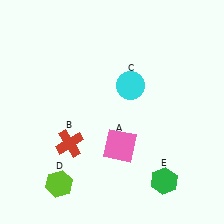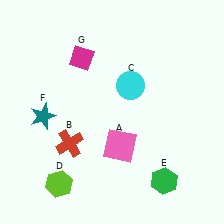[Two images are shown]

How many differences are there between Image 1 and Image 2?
There are 2 differences between the two images.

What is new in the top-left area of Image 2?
A magenta diamond (G) was added in the top-left area of Image 2.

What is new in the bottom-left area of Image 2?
A teal star (F) was added in the bottom-left area of Image 2.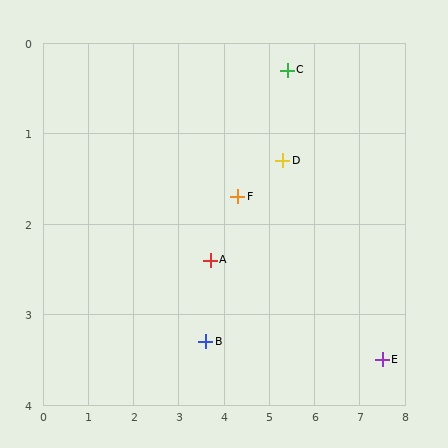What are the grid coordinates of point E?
Point E is at approximately (7.5, 3.5).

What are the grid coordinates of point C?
Point C is at approximately (5.4, 0.3).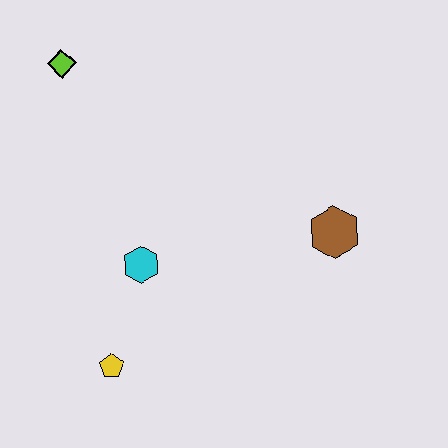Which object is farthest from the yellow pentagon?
The lime diamond is farthest from the yellow pentagon.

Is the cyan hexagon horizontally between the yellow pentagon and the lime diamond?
No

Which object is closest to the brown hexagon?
The cyan hexagon is closest to the brown hexagon.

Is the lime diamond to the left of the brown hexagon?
Yes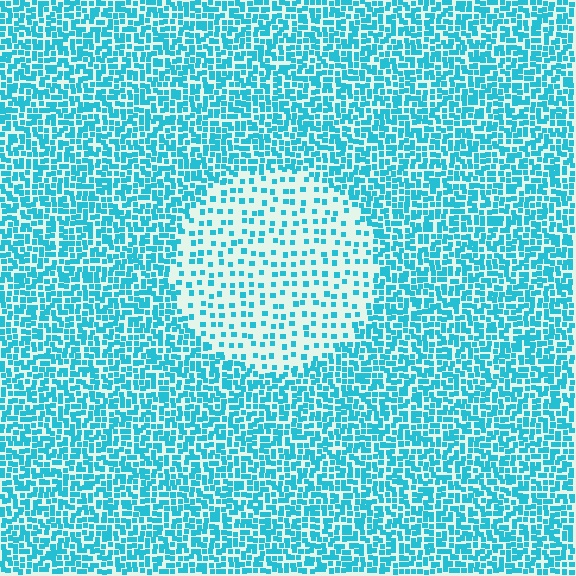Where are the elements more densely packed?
The elements are more densely packed outside the circle boundary.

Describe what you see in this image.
The image contains small cyan elements arranged at two different densities. A circle-shaped region is visible where the elements are less densely packed than the surrounding area.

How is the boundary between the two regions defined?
The boundary is defined by a change in element density (approximately 2.7x ratio). All elements are the same color, size, and shape.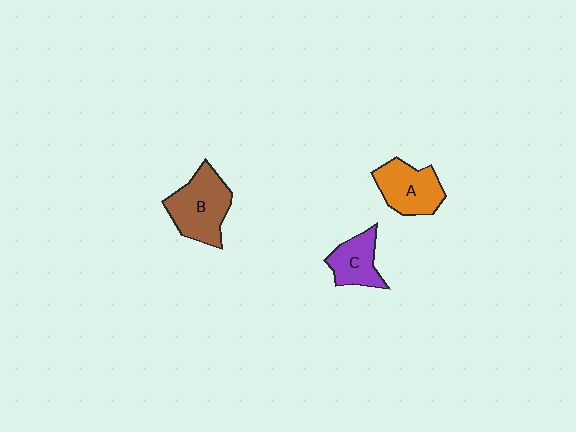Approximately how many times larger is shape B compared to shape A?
Approximately 1.2 times.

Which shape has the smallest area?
Shape C (purple).